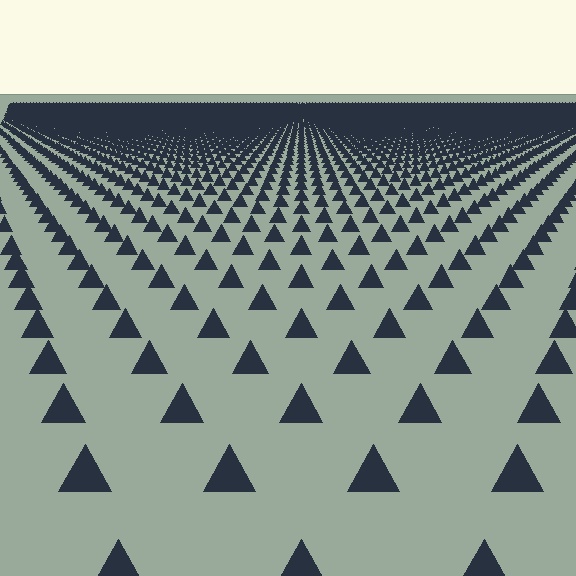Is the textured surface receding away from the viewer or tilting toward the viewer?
The surface is receding away from the viewer. Texture elements get smaller and denser toward the top.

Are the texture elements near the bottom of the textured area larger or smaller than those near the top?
Larger. Near the bottom, elements are closer to the viewer and appear at a bigger on-screen size.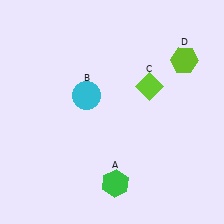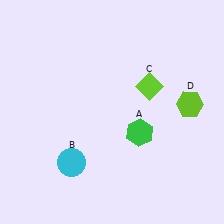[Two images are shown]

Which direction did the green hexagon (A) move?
The green hexagon (A) moved up.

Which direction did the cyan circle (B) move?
The cyan circle (B) moved down.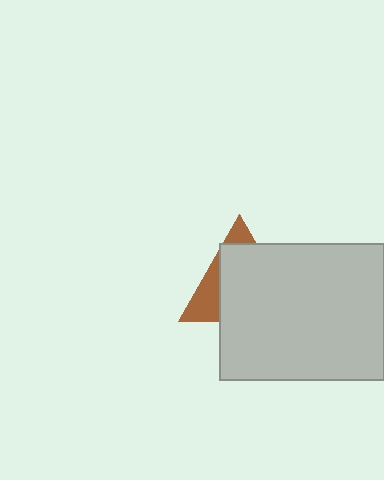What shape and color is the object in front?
The object in front is a light gray rectangle.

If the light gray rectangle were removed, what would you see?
You would see the complete brown triangle.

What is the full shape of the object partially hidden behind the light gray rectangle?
The partially hidden object is a brown triangle.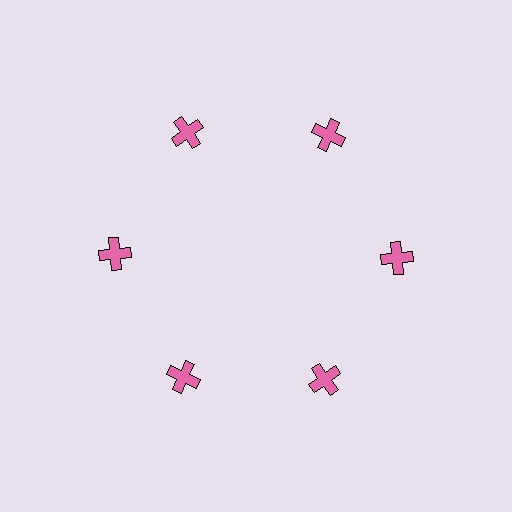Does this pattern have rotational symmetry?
Yes, this pattern has 6-fold rotational symmetry. It looks the same after rotating 60 degrees around the center.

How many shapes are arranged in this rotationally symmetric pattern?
There are 6 shapes, arranged in 6 groups of 1.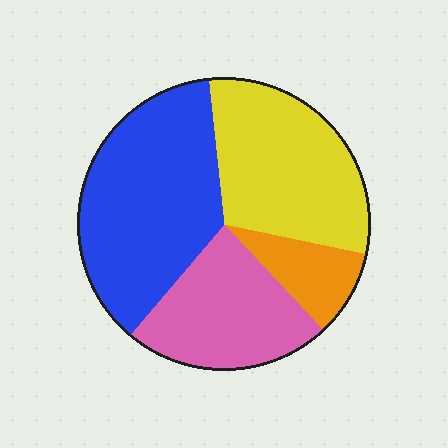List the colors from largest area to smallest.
From largest to smallest: blue, yellow, pink, orange.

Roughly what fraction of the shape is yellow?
Yellow takes up between a sixth and a third of the shape.